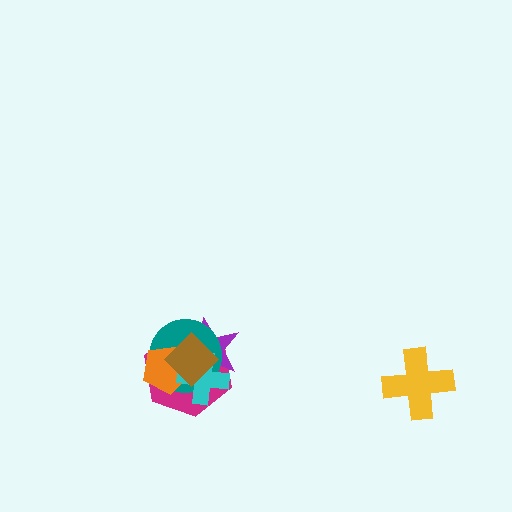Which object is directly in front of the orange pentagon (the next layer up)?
The cyan cross is directly in front of the orange pentagon.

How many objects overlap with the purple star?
5 objects overlap with the purple star.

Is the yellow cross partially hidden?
No, no other shape covers it.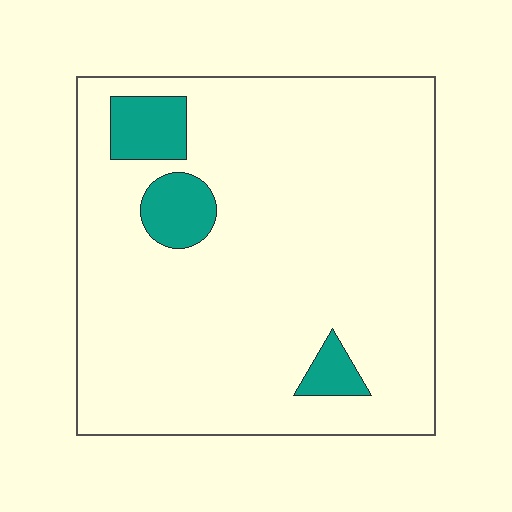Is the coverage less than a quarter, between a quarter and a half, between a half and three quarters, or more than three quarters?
Less than a quarter.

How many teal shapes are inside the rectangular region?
3.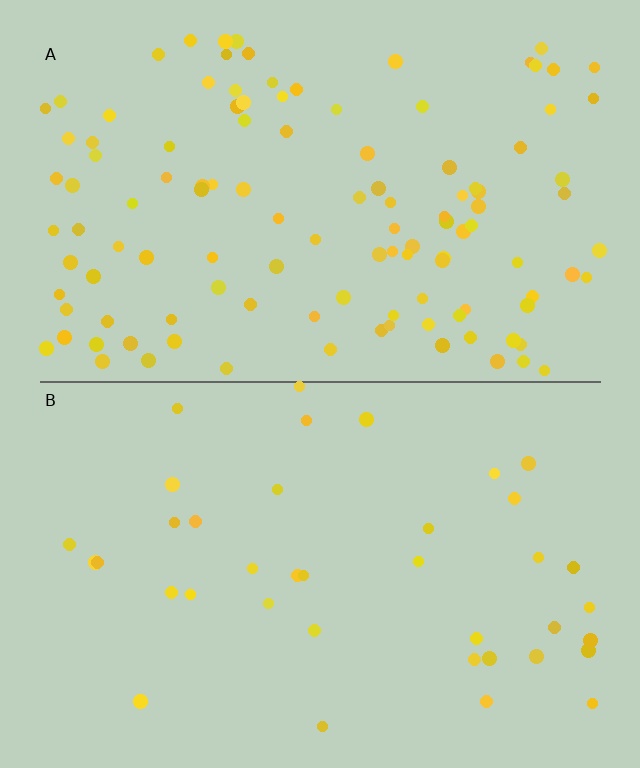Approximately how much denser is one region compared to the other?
Approximately 3.0× — region A over region B.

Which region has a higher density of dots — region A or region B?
A (the top).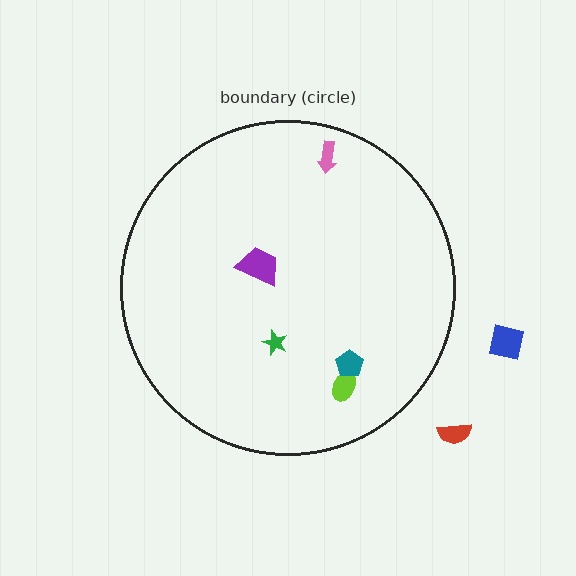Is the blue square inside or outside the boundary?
Outside.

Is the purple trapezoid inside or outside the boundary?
Inside.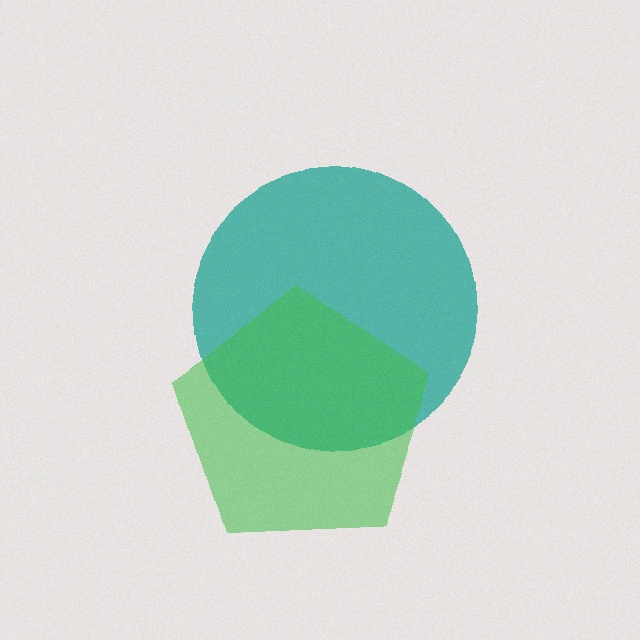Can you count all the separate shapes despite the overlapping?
Yes, there are 2 separate shapes.